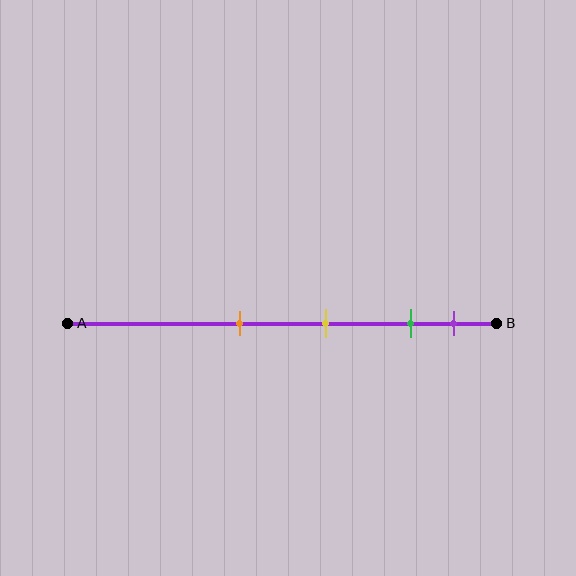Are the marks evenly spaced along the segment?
No, the marks are not evenly spaced.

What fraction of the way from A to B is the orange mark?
The orange mark is approximately 40% (0.4) of the way from A to B.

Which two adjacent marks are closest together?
The green and purple marks are the closest adjacent pair.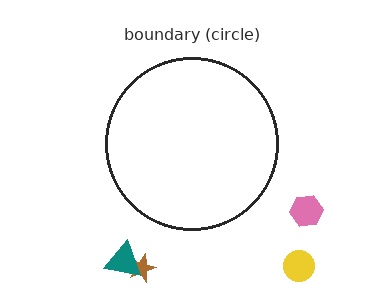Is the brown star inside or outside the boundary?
Outside.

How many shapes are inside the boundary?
0 inside, 4 outside.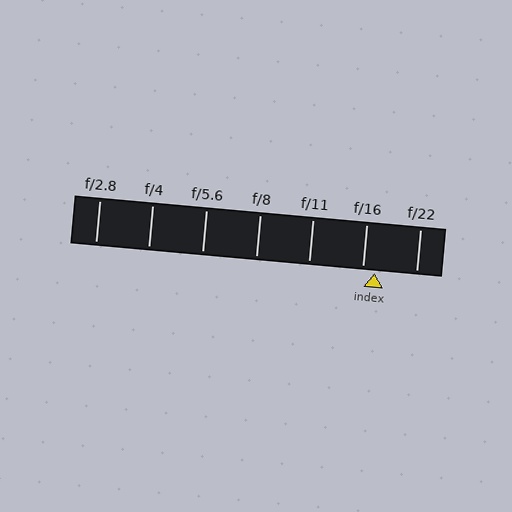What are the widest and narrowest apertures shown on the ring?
The widest aperture shown is f/2.8 and the narrowest is f/22.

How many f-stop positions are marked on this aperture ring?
There are 7 f-stop positions marked.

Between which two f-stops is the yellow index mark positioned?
The index mark is between f/16 and f/22.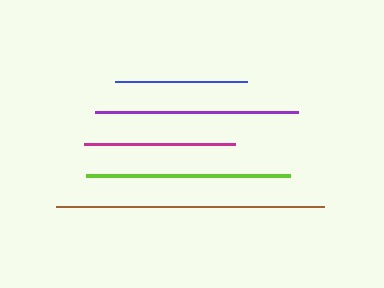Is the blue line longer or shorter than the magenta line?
The magenta line is longer than the blue line.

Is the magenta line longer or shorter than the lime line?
The lime line is longer than the magenta line.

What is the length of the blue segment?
The blue segment is approximately 132 pixels long.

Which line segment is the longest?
The brown line is the longest at approximately 268 pixels.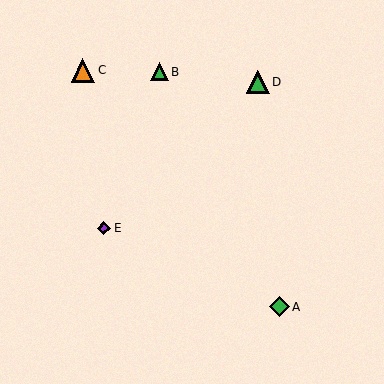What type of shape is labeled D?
Shape D is a green triangle.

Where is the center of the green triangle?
The center of the green triangle is at (159, 72).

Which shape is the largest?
The orange triangle (labeled C) is the largest.